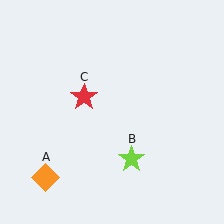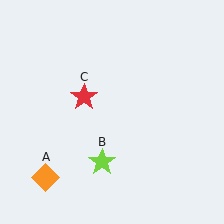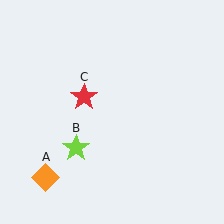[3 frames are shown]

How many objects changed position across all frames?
1 object changed position: lime star (object B).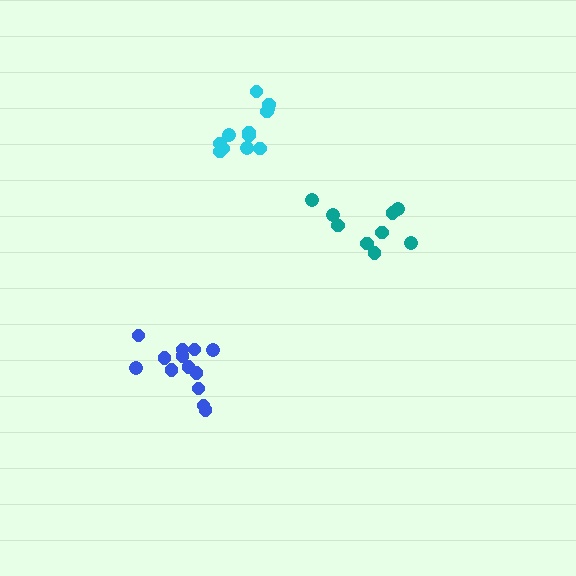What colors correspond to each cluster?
The clusters are colored: blue, teal, cyan.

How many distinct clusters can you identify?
There are 3 distinct clusters.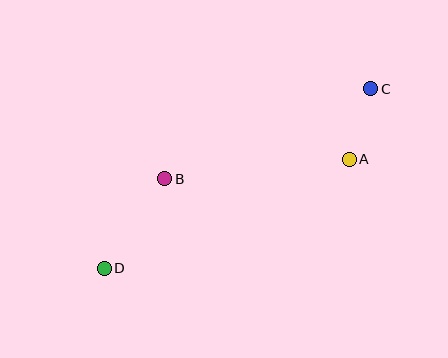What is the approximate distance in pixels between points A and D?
The distance between A and D is approximately 268 pixels.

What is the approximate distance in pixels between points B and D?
The distance between B and D is approximately 108 pixels.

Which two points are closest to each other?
Points A and C are closest to each other.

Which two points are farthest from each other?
Points C and D are farthest from each other.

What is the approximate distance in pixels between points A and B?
The distance between A and B is approximately 185 pixels.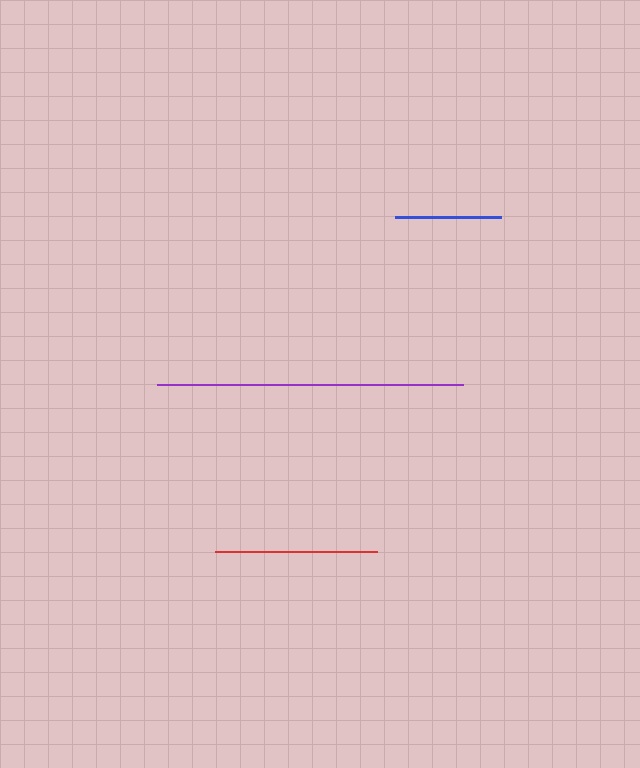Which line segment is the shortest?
The blue line is the shortest at approximately 106 pixels.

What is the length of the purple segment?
The purple segment is approximately 307 pixels long.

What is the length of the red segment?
The red segment is approximately 162 pixels long.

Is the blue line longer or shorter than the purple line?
The purple line is longer than the blue line.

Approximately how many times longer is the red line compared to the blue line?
The red line is approximately 1.5 times the length of the blue line.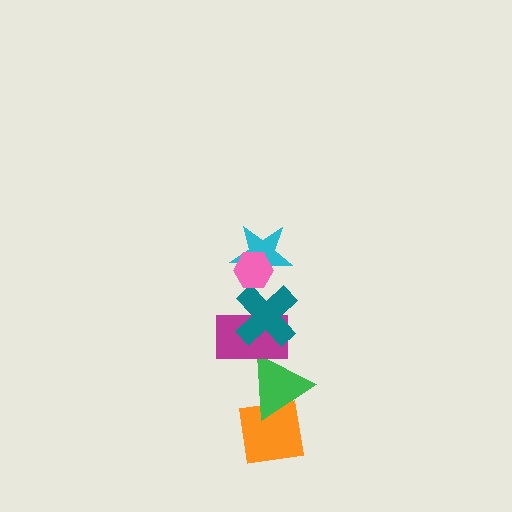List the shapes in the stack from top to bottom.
From top to bottom: the pink hexagon, the cyan star, the teal cross, the magenta rectangle, the green triangle, the orange square.